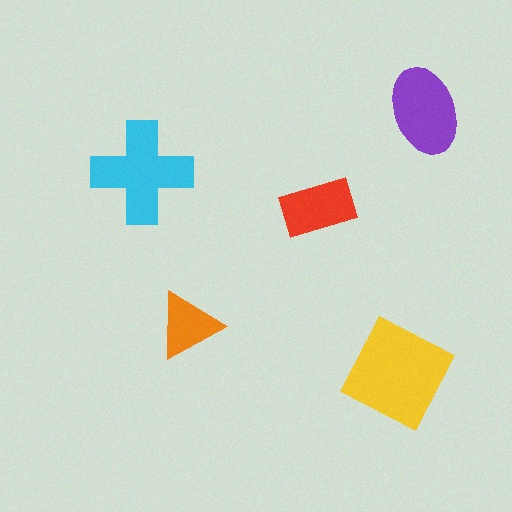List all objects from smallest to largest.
The orange triangle, the red rectangle, the purple ellipse, the cyan cross, the yellow diamond.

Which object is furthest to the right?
The purple ellipse is rightmost.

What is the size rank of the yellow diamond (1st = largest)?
1st.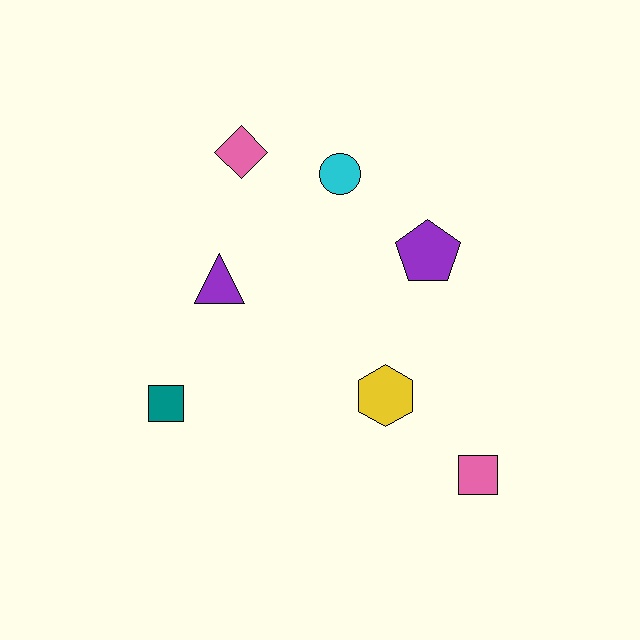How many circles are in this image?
There is 1 circle.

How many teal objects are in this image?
There is 1 teal object.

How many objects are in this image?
There are 7 objects.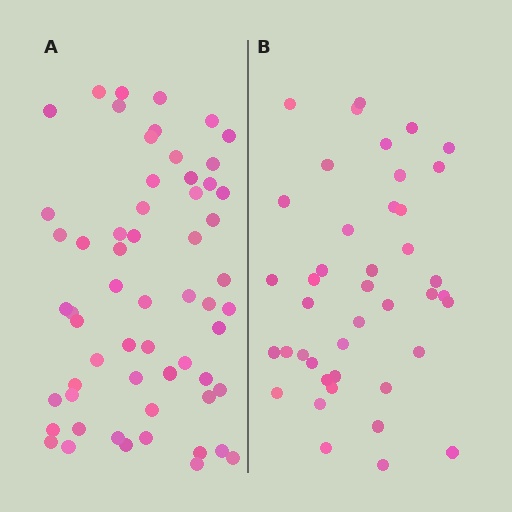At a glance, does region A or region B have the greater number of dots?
Region A (the left region) has more dots.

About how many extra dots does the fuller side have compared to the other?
Region A has approximately 15 more dots than region B.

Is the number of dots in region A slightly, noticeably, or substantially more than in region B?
Region A has noticeably more, but not dramatically so. The ratio is roughly 1.4 to 1.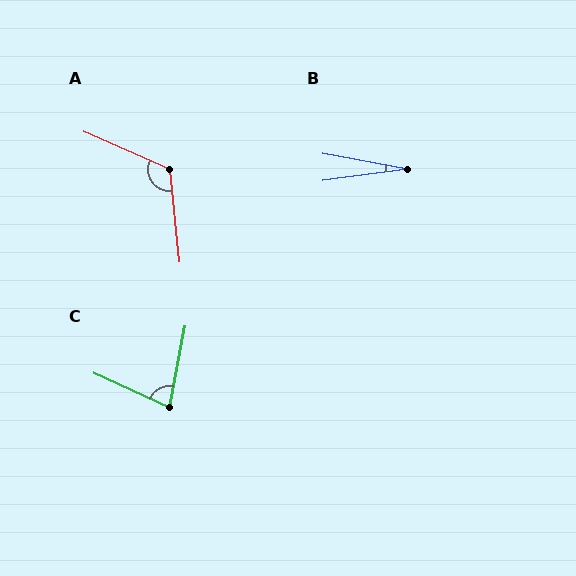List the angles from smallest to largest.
B (18°), C (76°), A (120°).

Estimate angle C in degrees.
Approximately 76 degrees.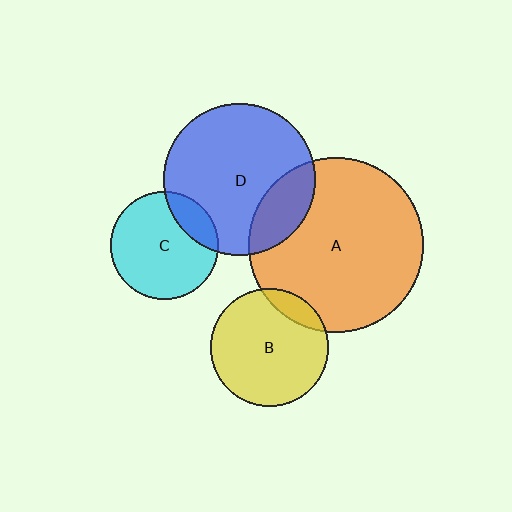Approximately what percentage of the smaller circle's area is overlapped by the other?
Approximately 20%.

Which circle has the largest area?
Circle A (orange).